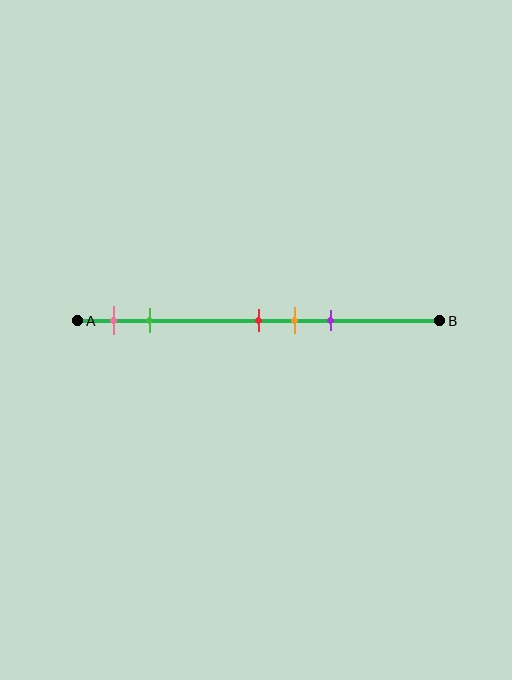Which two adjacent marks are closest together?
The red and orange marks are the closest adjacent pair.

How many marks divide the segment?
There are 5 marks dividing the segment.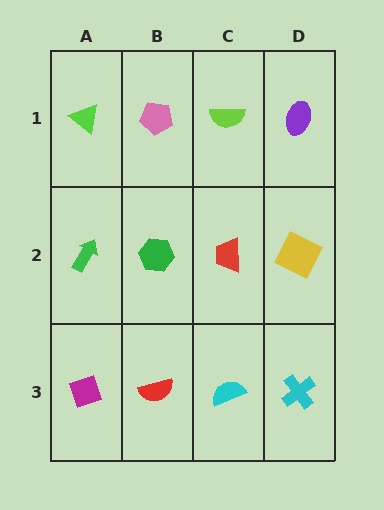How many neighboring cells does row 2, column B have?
4.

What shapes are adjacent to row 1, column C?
A red trapezoid (row 2, column C), a pink pentagon (row 1, column B), a purple ellipse (row 1, column D).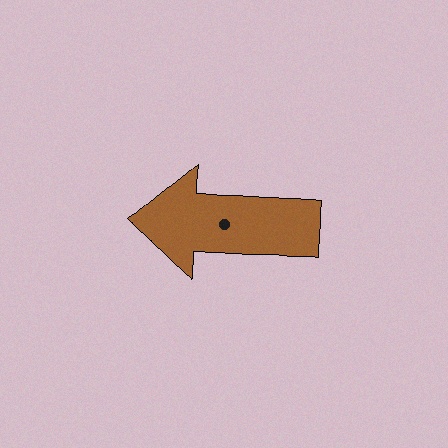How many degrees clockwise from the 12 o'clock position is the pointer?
Approximately 271 degrees.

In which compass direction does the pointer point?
West.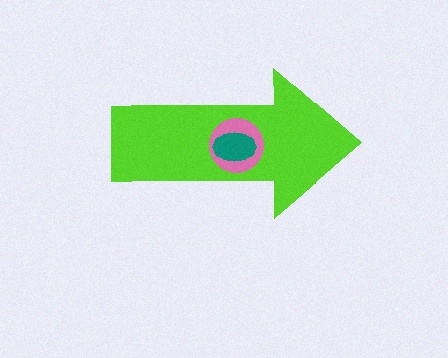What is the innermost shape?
The teal ellipse.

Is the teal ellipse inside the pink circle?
Yes.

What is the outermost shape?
The lime arrow.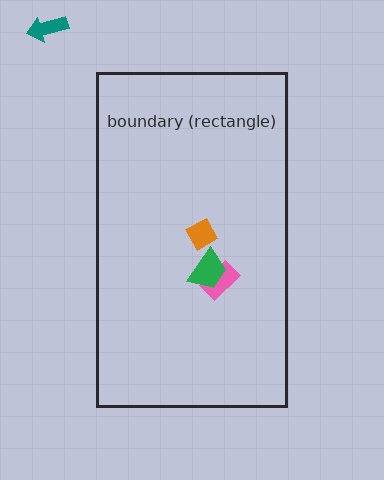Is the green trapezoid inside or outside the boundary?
Inside.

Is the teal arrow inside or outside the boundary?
Outside.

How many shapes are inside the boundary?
3 inside, 1 outside.